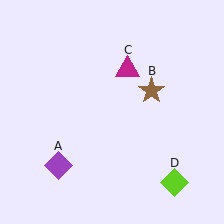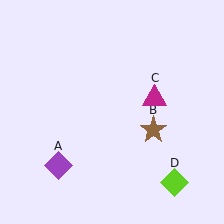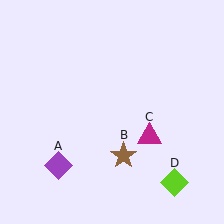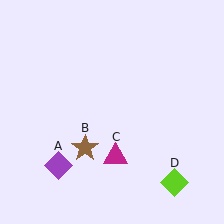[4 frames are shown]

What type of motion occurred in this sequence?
The brown star (object B), magenta triangle (object C) rotated clockwise around the center of the scene.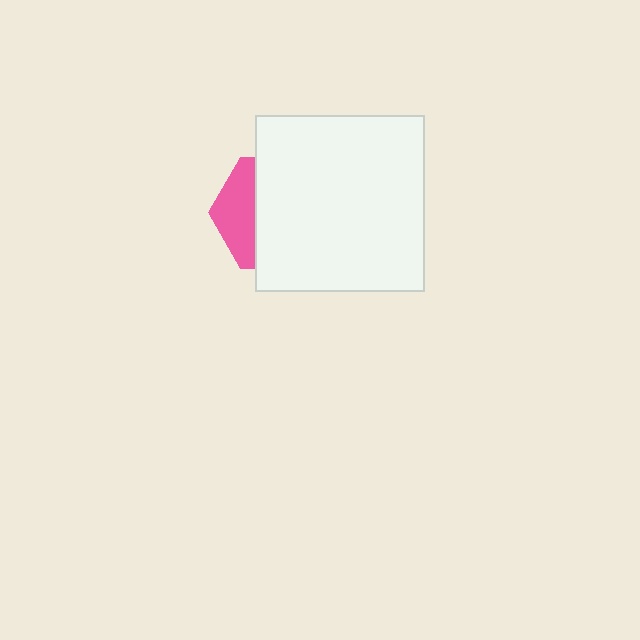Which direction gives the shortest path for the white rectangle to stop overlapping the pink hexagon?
Moving right gives the shortest separation.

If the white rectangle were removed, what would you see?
You would see the complete pink hexagon.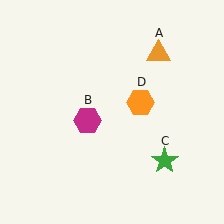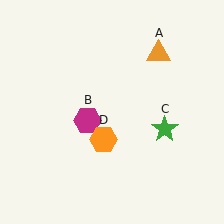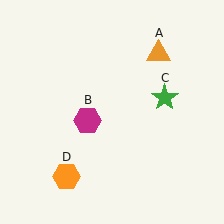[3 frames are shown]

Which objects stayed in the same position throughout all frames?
Orange triangle (object A) and magenta hexagon (object B) remained stationary.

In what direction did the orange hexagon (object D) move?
The orange hexagon (object D) moved down and to the left.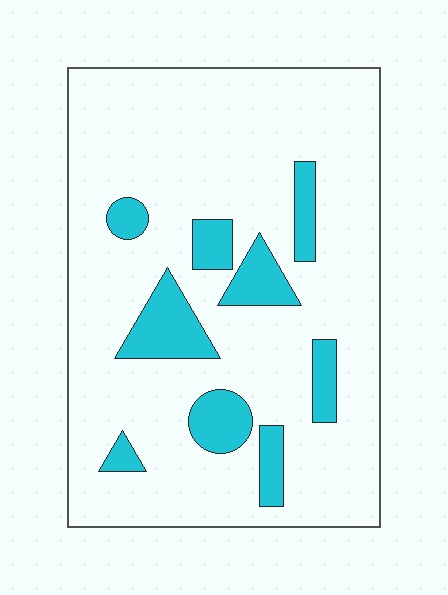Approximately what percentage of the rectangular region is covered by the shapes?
Approximately 15%.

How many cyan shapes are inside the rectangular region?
9.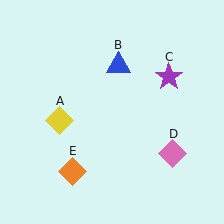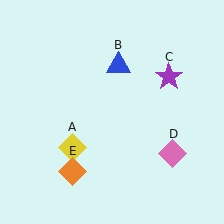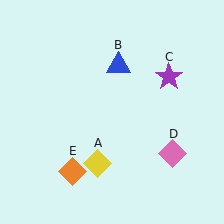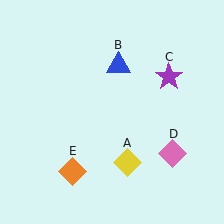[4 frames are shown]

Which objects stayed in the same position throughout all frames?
Blue triangle (object B) and purple star (object C) and pink diamond (object D) and orange diamond (object E) remained stationary.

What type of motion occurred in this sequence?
The yellow diamond (object A) rotated counterclockwise around the center of the scene.